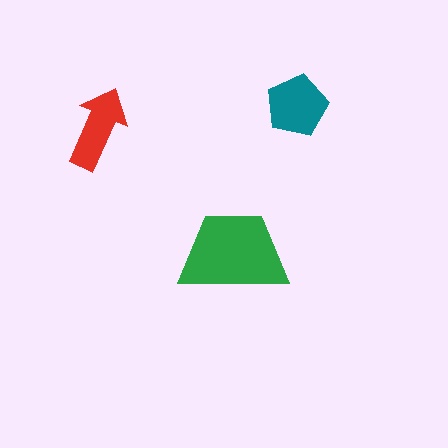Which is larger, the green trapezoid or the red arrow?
The green trapezoid.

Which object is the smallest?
The red arrow.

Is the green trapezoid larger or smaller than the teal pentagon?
Larger.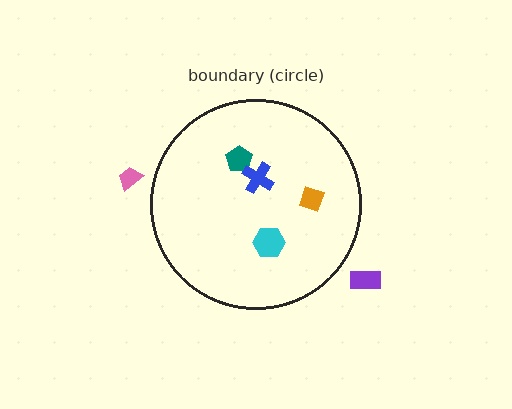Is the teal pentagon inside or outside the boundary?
Inside.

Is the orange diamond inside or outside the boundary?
Inside.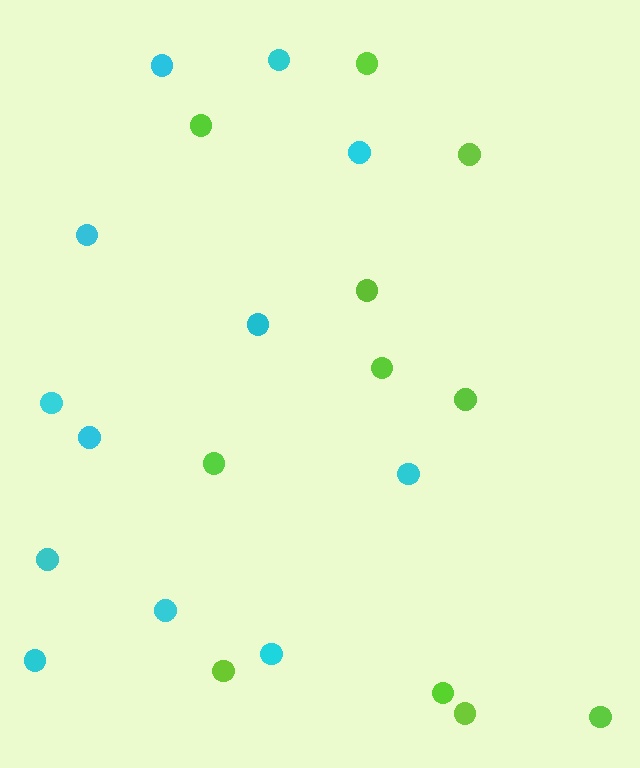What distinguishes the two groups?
There are 2 groups: one group of lime circles (11) and one group of cyan circles (12).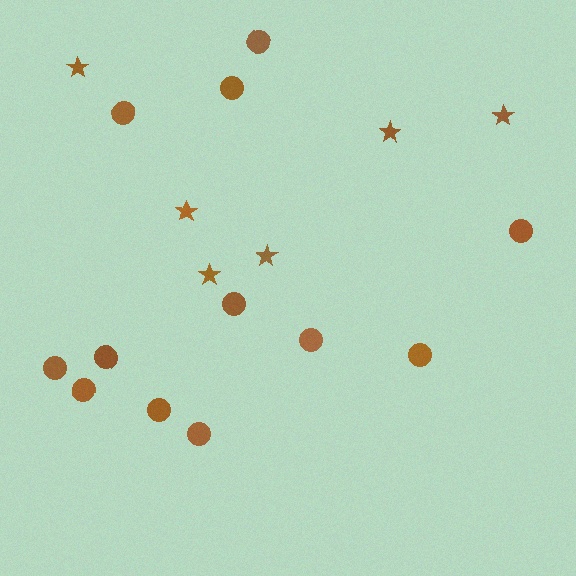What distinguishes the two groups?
There are 2 groups: one group of circles (12) and one group of stars (6).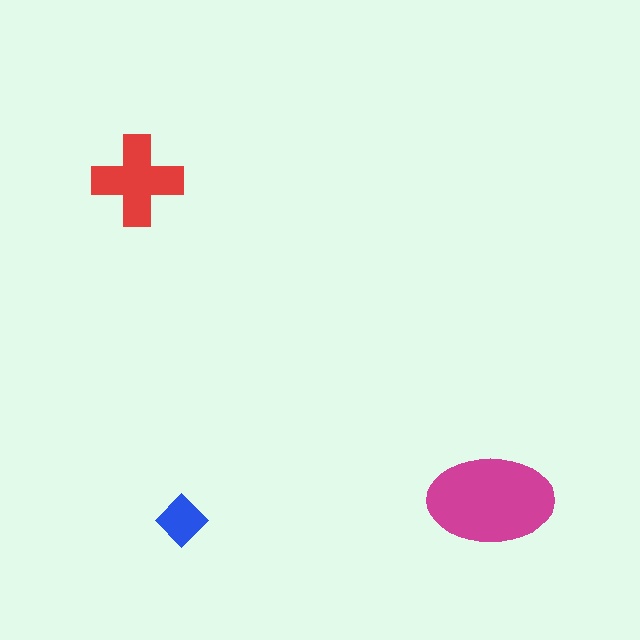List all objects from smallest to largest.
The blue diamond, the red cross, the magenta ellipse.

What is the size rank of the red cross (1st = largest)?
2nd.